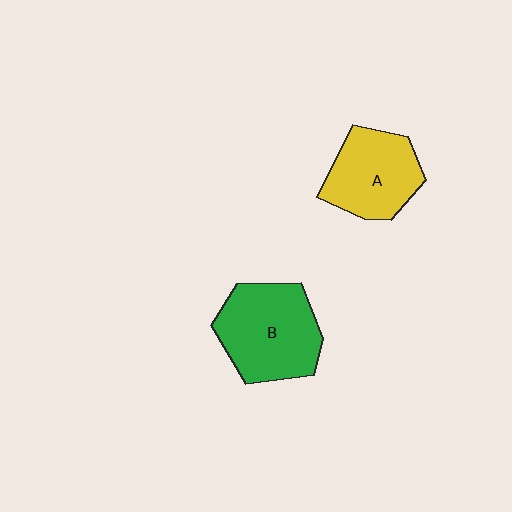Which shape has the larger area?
Shape B (green).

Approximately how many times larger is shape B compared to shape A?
Approximately 1.2 times.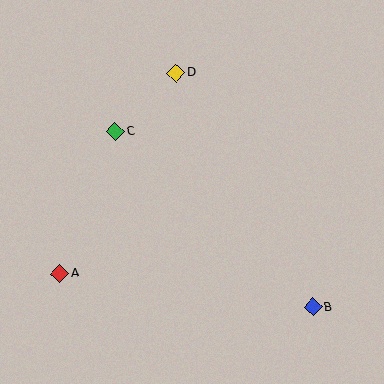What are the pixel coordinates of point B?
Point B is at (313, 307).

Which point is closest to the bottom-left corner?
Point A is closest to the bottom-left corner.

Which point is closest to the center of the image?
Point C at (115, 132) is closest to the center.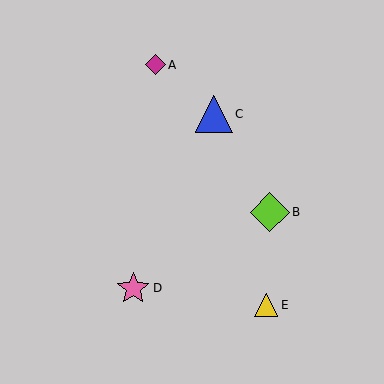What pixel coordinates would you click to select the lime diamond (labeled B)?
Click at (270, 212) to select the lime diamond B.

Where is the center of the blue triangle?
The center of the blue triangle is at (214, 114).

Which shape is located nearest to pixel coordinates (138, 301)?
The pink star (labeled D) at (133, 288) is nearest to that location.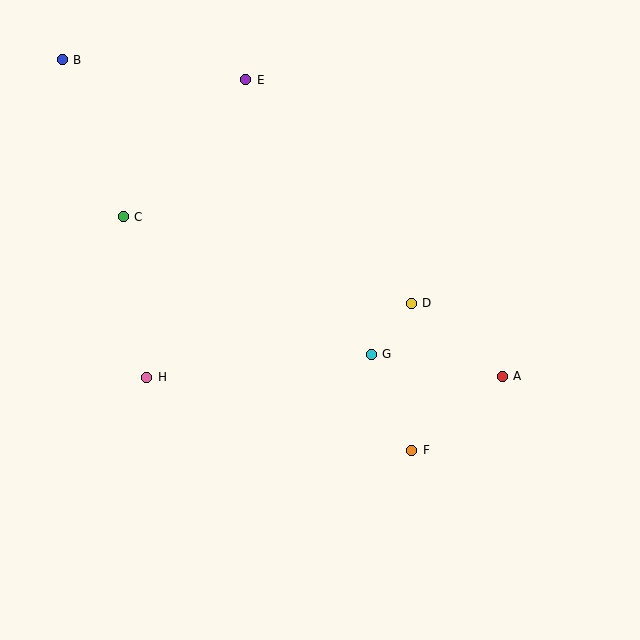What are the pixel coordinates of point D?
Point D is at (411, 303).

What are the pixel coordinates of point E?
Point E is at (246, 80).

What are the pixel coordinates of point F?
Point F is at (412, 450).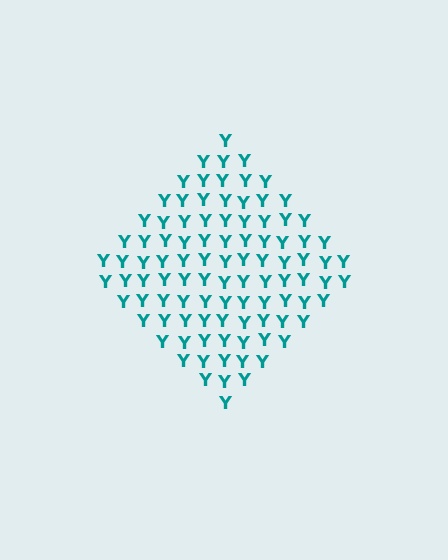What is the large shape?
The large shape is a diamond.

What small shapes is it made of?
It is made of small letter Y's.